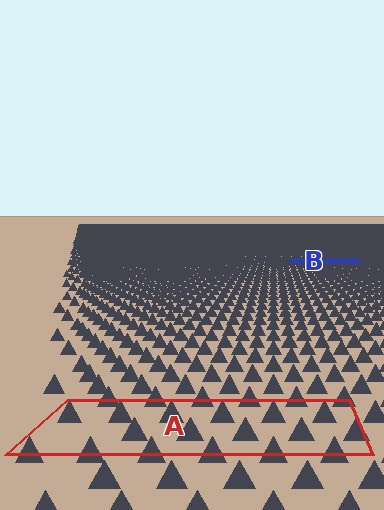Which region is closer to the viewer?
Region A is closer. The texture elements there are larger and more spread out.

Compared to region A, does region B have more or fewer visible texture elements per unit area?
Region B has more texture elements per unit area — they are packed more densely because it is farther away.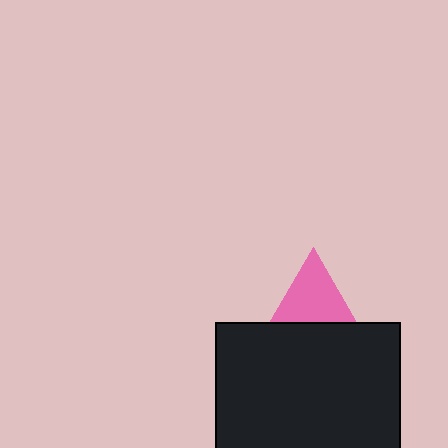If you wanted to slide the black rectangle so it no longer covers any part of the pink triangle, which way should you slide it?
Slide it down — that is the most direct way to separate the two shapes.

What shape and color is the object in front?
The object in front is a black rectangle.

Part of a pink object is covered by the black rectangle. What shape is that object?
It is a triangle.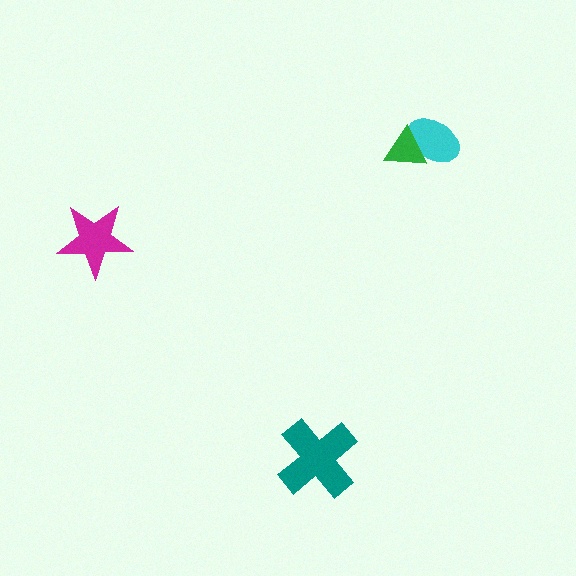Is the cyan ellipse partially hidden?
Yes, it is partially covered by another shape.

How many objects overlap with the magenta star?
0 objects overlap with the magenta star.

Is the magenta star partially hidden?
No, no other shape covers it.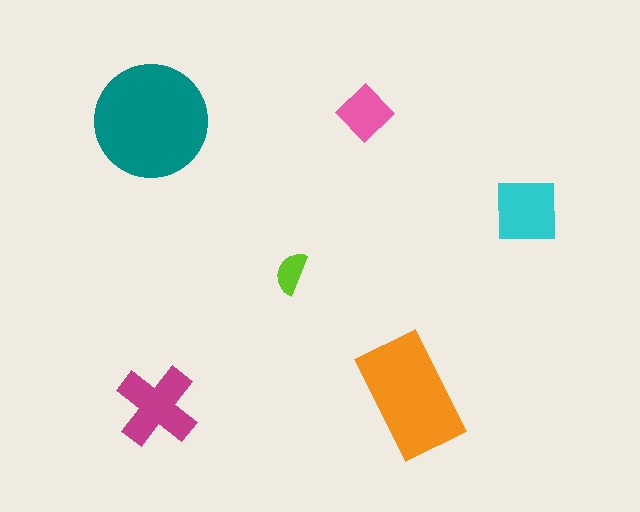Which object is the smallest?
The lime semicircle.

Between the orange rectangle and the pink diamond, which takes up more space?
The orange rectangle.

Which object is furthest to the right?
The cyan square is rightmost.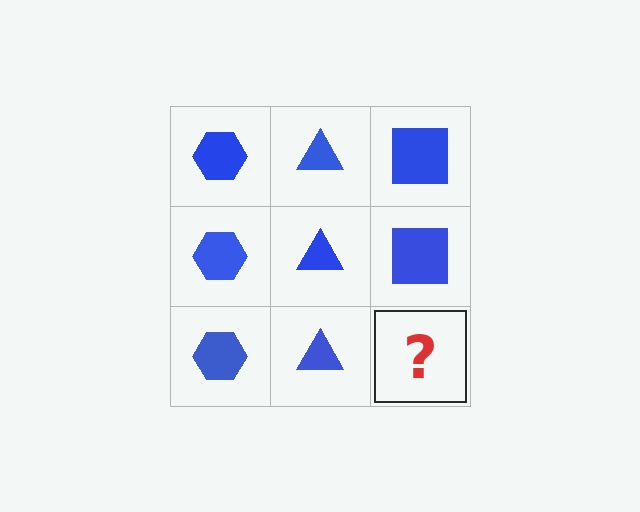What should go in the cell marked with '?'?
The missing cell should contain a blue square.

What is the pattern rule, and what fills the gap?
The rule is that each column has a consistent shape. The gap should be filled with a blue square.